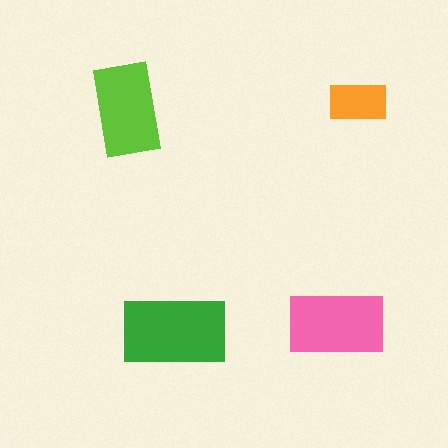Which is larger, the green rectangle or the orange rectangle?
The green one.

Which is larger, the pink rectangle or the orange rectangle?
The pink one.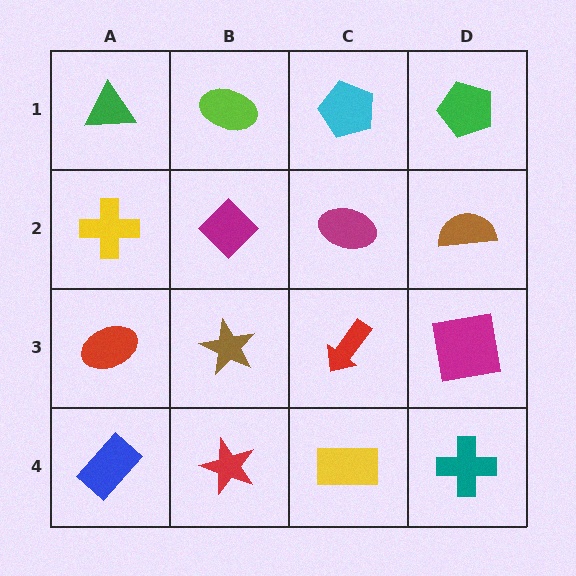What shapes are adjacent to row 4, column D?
A magenta square (row 3, column D), a yellow rectangle (row 4, column C).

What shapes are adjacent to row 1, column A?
A yellow cross (row 2, column A), a lime ellipse (row 1, column B).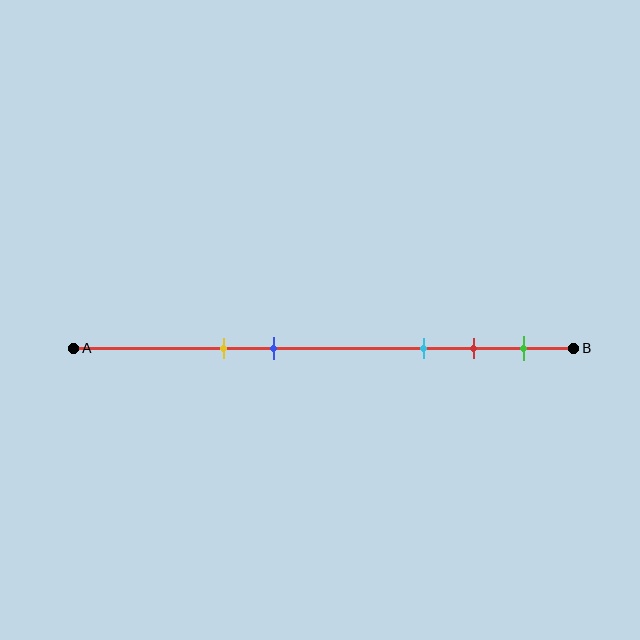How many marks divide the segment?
There are 5 marks dividing the segment.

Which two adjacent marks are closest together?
The red and green marks are the closest adjacent pair.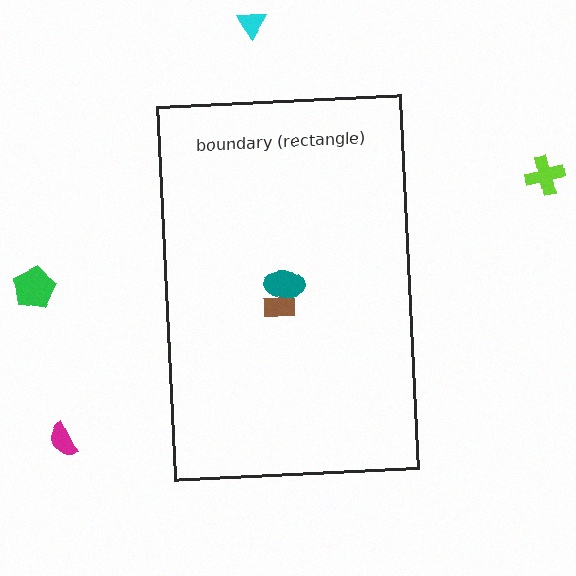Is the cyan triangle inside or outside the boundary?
Outside.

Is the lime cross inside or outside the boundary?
Outside.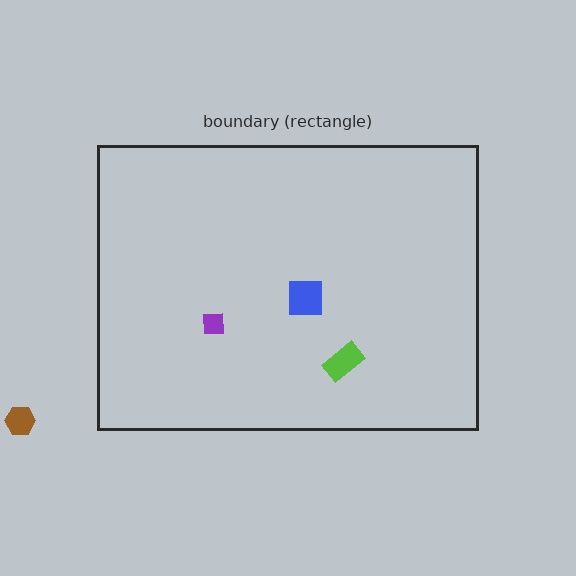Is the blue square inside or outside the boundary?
Inside.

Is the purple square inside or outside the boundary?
Inside.